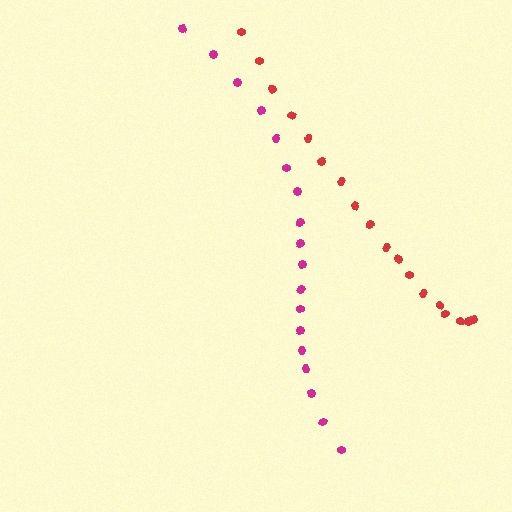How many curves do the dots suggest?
There are 2 distinct paths.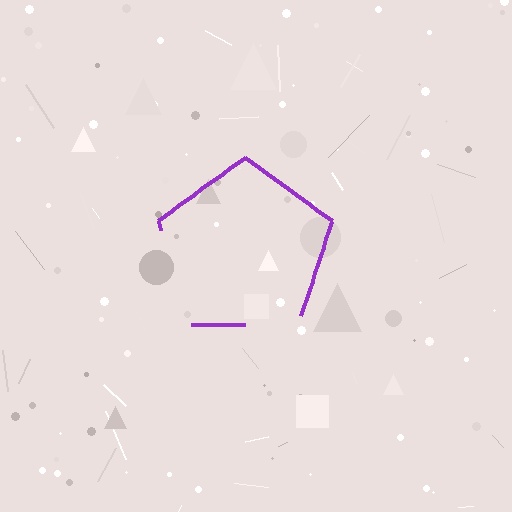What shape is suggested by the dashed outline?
The dashed outline suggests a pentagon.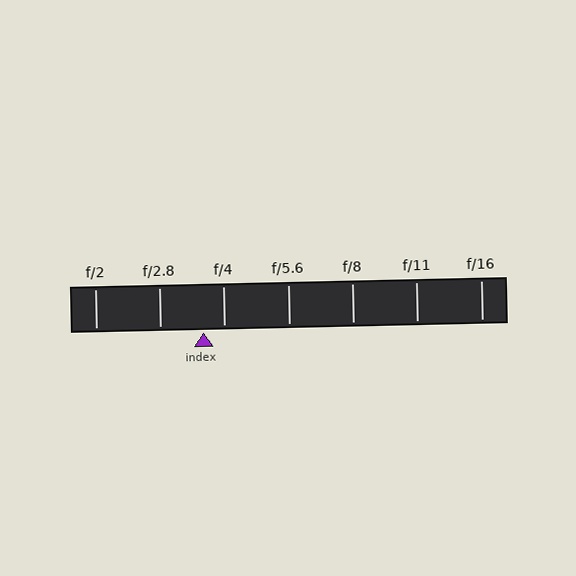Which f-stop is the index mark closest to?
The index mark is closest to f/4.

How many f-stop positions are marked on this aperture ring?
There are 7 f-stop positions marked.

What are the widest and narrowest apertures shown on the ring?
The widest aperture shown is f/2 and the narrowest is f/16.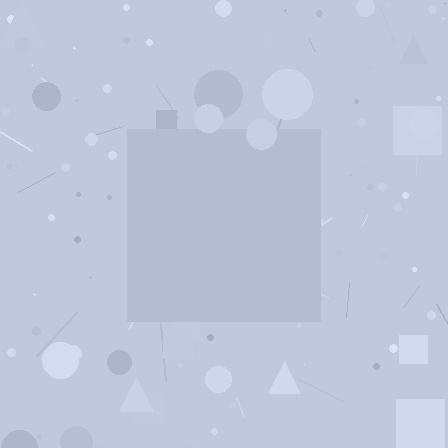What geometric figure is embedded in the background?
A square is embedded in the background.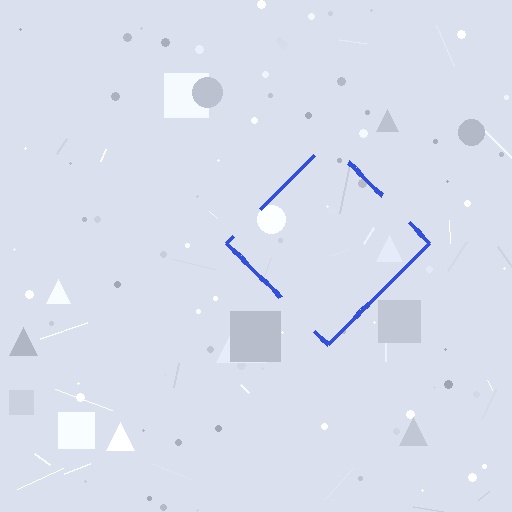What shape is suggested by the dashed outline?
The dashed outline suggests a diamond.